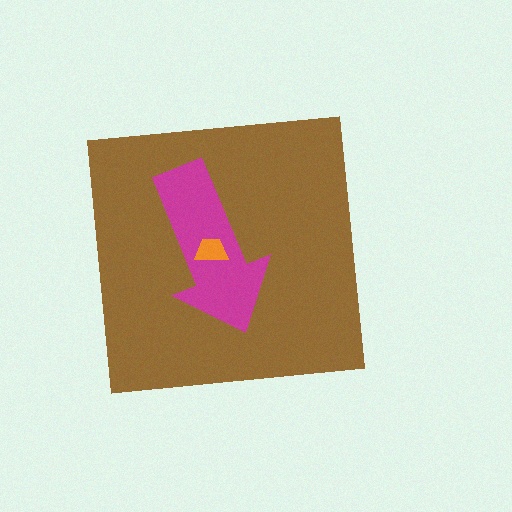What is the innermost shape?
The orange trapezoid.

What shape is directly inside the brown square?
The magenta arrow.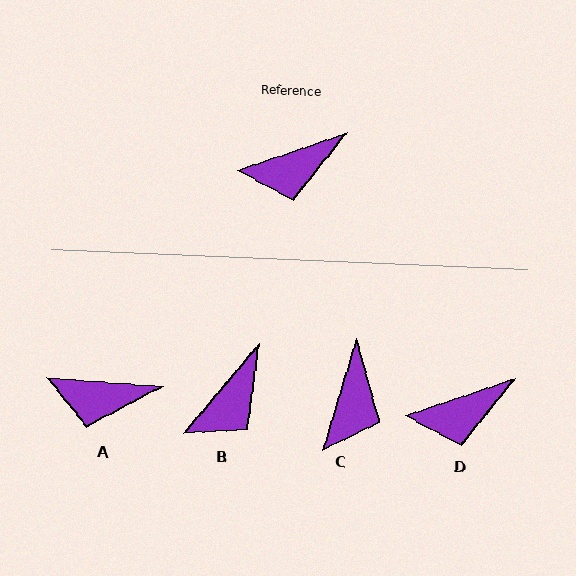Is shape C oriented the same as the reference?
No, it is off by about 54 degrees.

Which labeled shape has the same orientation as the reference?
D.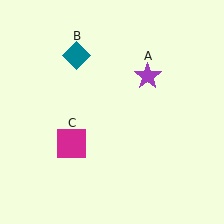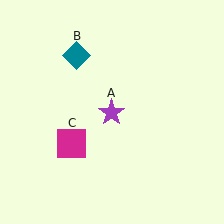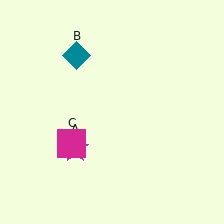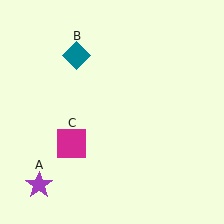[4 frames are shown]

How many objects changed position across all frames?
1 object changed position: purple star (object A).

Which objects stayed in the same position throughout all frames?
Teal diamond (object B) and magenta square (object C) remained stationary.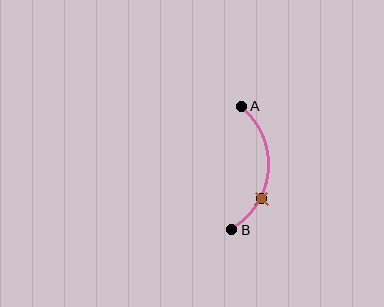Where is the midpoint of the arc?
The arc midpoint is the point on the curve farthest from the straight line joining A and B. It sits to the right of that line.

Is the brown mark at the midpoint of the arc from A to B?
No. The brown mark lies on the arc but is closer to endpoint B. The arc midpoint would be at the point on the curve equidistant along the arc from both A and B.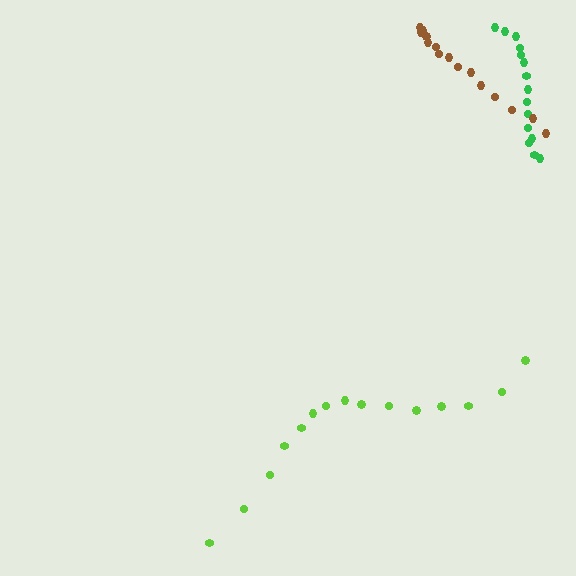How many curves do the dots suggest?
There are 3 distinct paths.